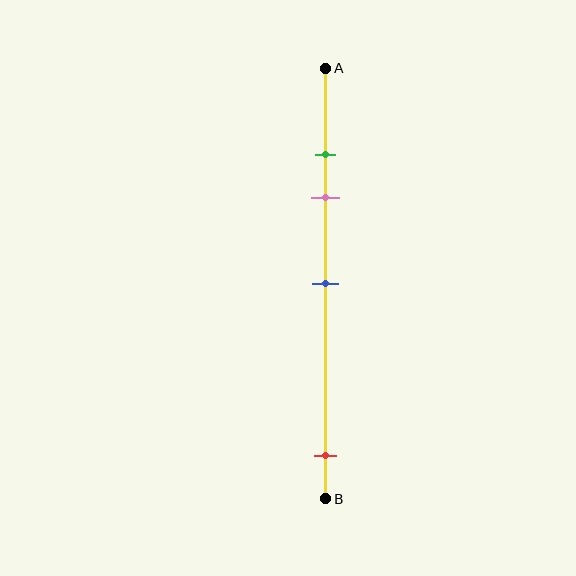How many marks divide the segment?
There are 4 marks dividing the segment.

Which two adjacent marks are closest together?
The green and pink marks are the closest adjacent pair.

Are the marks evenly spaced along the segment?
No, the marks are not evenly spaced.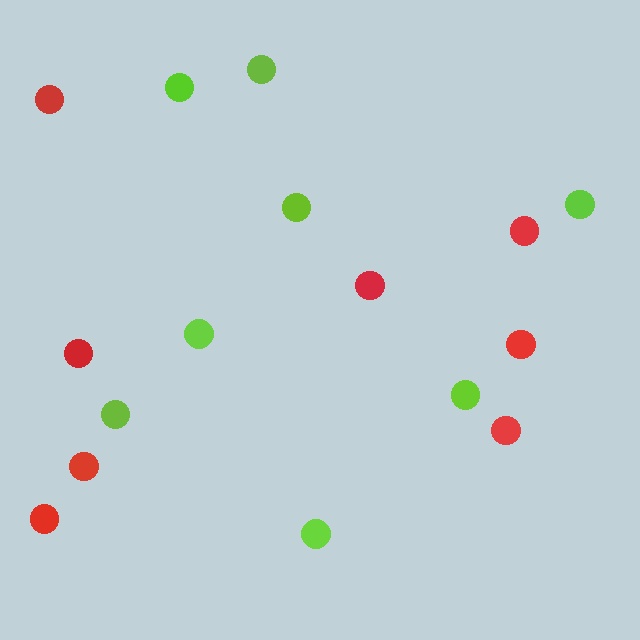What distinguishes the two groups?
There are 2 groups: one group of red circles (8) and one group of lime circles (8).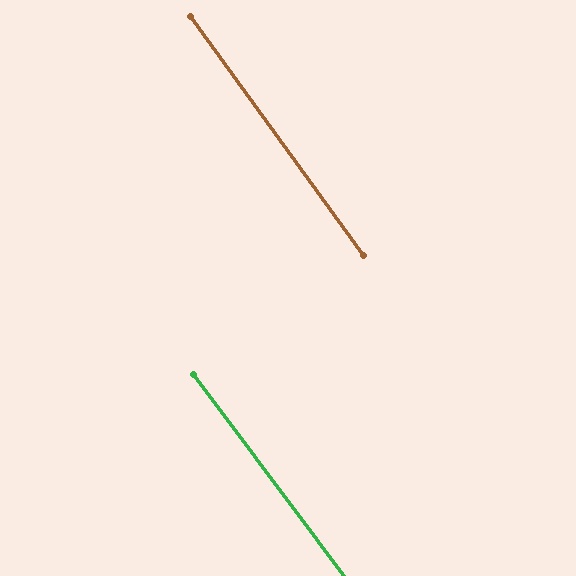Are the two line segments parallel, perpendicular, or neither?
Parallel — their directions differ by only 1.0°.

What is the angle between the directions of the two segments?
Approximately 1 degree.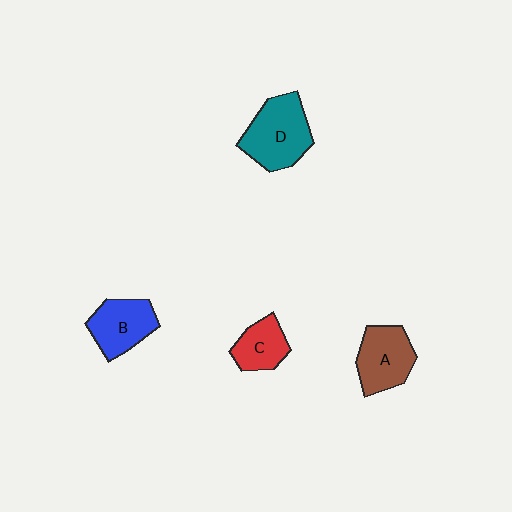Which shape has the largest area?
Shape D (teal).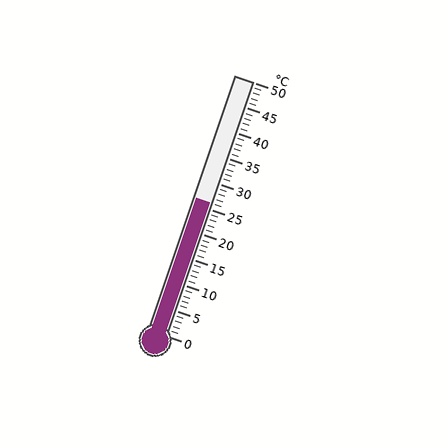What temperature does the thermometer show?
The thermometer shows approximately 26°C.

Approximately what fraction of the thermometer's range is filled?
The thermometer is filled to approximately 50% of its range.